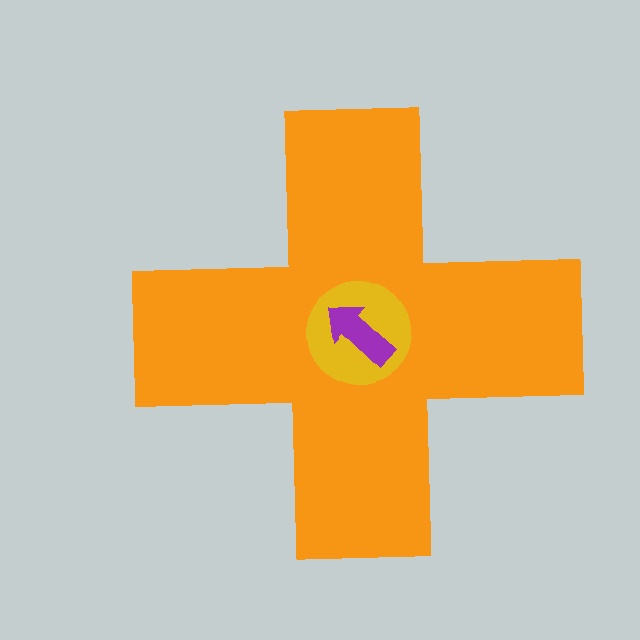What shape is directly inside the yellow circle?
The purple arrow.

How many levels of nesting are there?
3.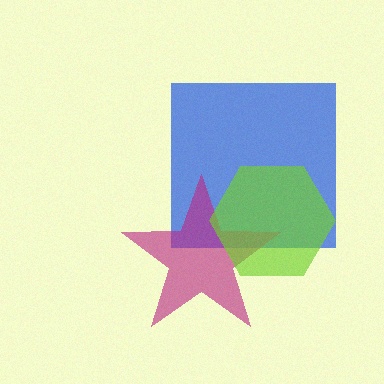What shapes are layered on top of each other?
The layered shapes are: a blue square, a magenta star, a lime hexagon.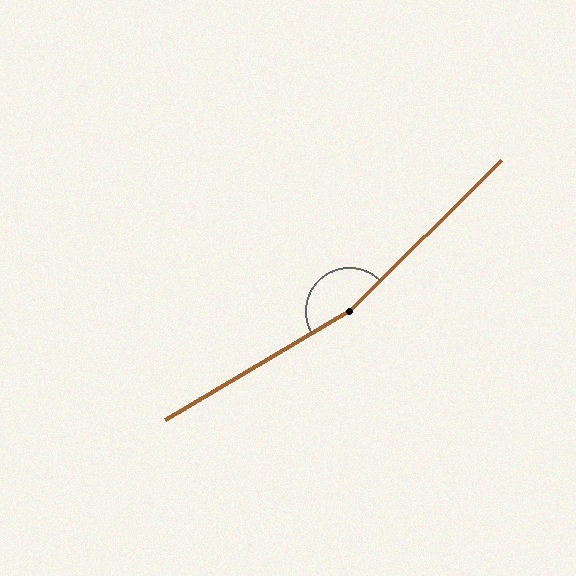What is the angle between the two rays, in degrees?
Approximately 166 degrees.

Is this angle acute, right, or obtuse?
It is obtuse.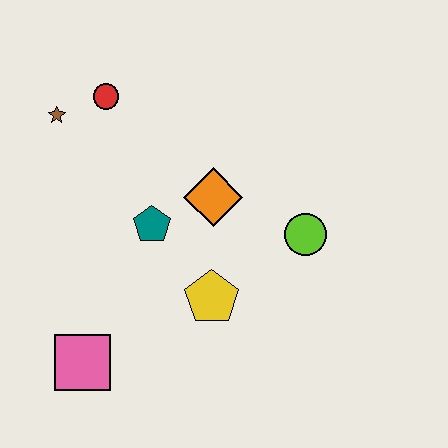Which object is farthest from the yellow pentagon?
The brown star is farthest from the yellow pentagon.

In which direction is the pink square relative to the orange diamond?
The pink square is below the orange diamond.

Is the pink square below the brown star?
Yes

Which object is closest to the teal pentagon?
The orange diamond is closest to the teal pentagon.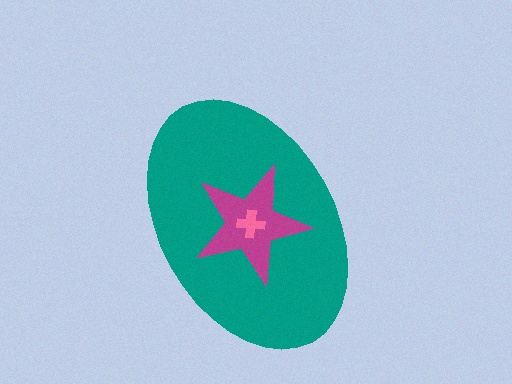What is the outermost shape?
The teal ellipse.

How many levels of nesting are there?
3.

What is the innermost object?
The pink cross.